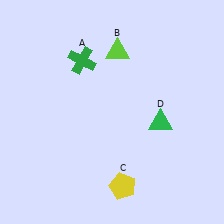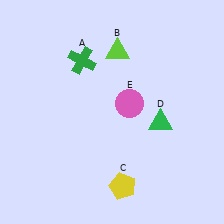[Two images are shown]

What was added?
A pink circle (E) was added in Image 2.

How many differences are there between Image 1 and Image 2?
There is 1 difference between the two images.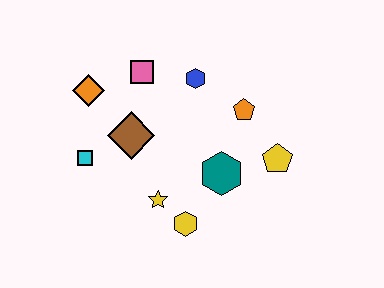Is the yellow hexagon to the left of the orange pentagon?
Yes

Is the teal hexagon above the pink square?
No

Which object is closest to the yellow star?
The yellow hexagon is closest to the yellow star.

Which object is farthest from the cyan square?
The yellow pentagon is farthest from the cyan square.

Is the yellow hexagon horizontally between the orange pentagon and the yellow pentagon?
No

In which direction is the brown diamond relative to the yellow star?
The brown diamond is above the yellow star.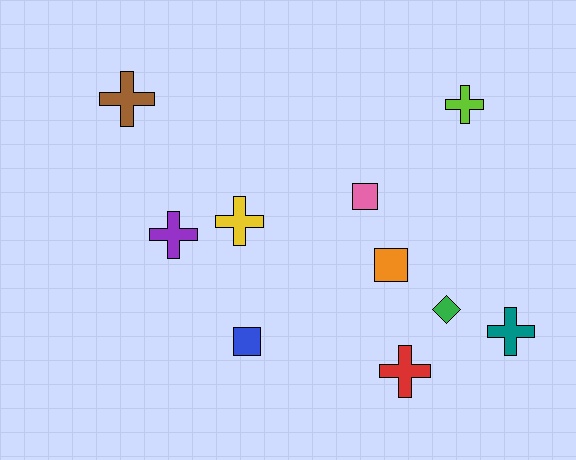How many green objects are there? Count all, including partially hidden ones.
There is 1 green object.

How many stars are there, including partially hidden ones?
There are no stars.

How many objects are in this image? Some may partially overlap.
There are 10 objects.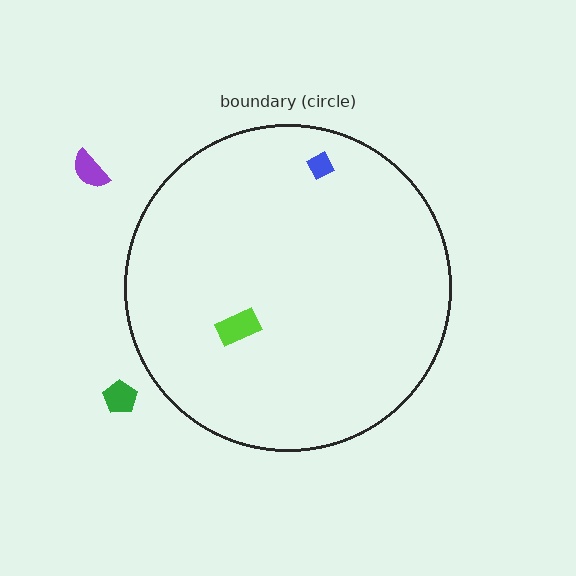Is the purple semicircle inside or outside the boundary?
Outside.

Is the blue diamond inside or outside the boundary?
Inside.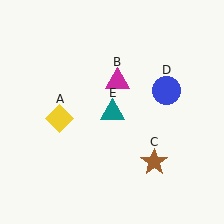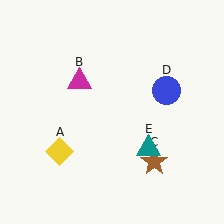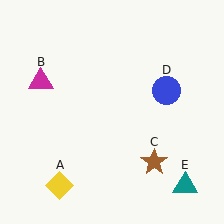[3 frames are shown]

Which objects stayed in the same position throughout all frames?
Brown star (object C) and blue circle (object D) remained stationary.